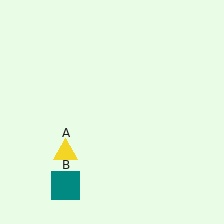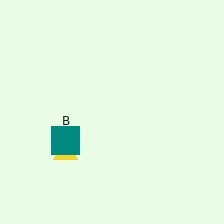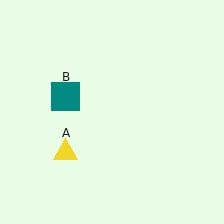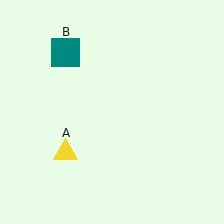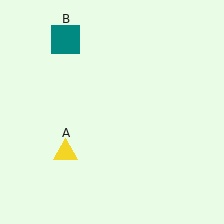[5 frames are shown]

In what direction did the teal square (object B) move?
The teal square (object B) moved up.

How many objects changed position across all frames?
1 object changed position: teal square (object B).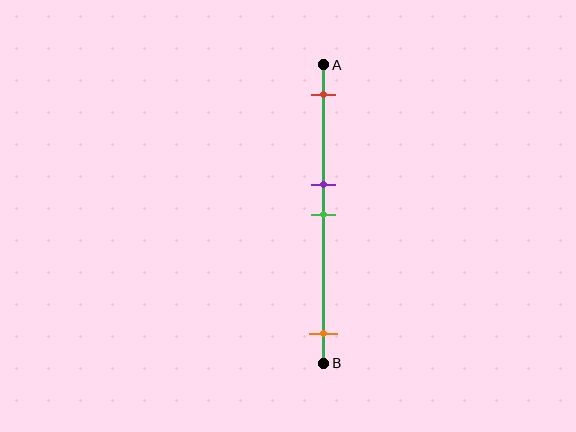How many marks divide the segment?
There are 4 marks dividing the segment.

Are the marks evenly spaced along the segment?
No, the marks are not evenly spaced.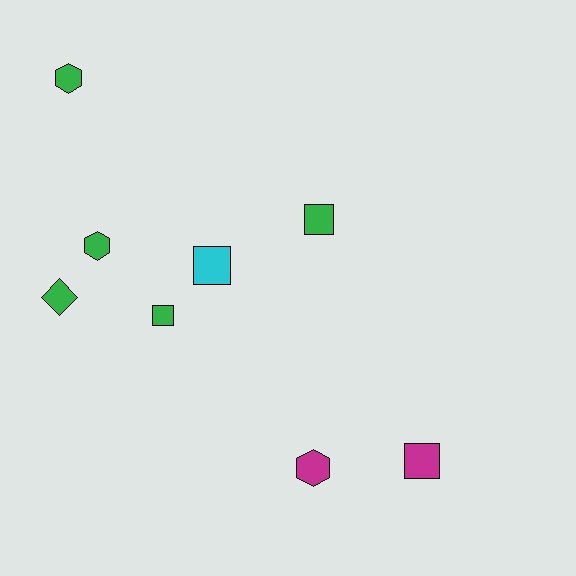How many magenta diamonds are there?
There are no magenta diamonds.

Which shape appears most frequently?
Square, with 4 objects.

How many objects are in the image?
There are 8 objects.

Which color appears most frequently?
Green, with 5 objects.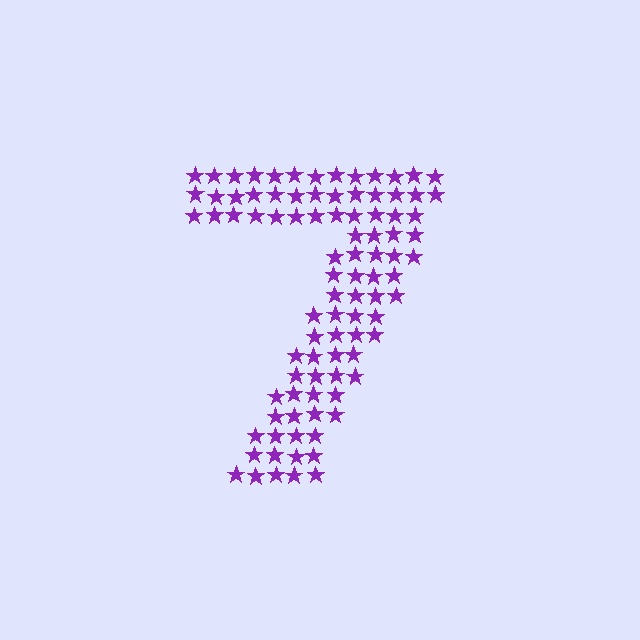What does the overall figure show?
The overall figure shows the digit 7.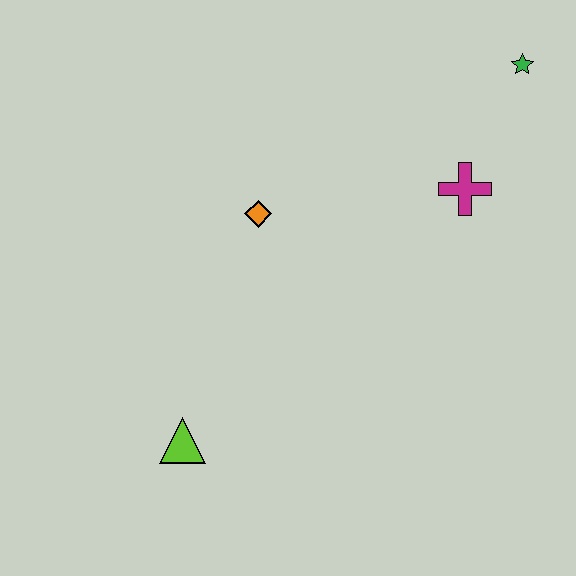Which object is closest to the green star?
The magenta cross is closest to the green star.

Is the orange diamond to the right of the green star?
No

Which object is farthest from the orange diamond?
The green star is farthest from the orange diamond.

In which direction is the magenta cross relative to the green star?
The magenta cross is below the green star.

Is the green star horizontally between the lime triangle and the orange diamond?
No